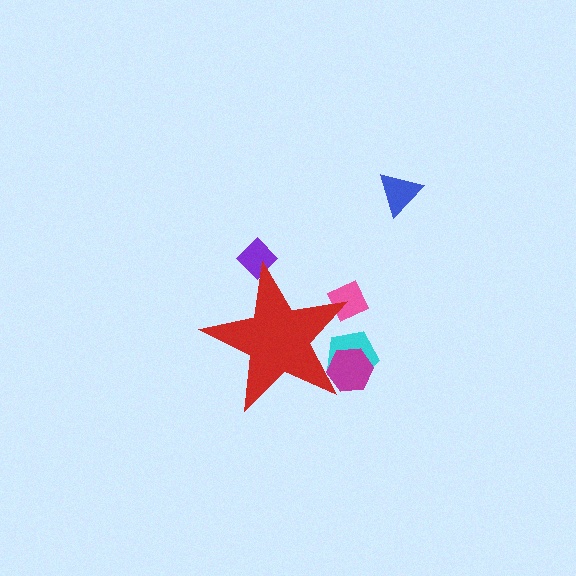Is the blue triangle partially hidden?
No, the blue triangle is fully visible.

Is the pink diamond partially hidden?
Yes, the pink diamond is partially hidden behind the red star.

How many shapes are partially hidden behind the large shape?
4 shapes are partially hidden.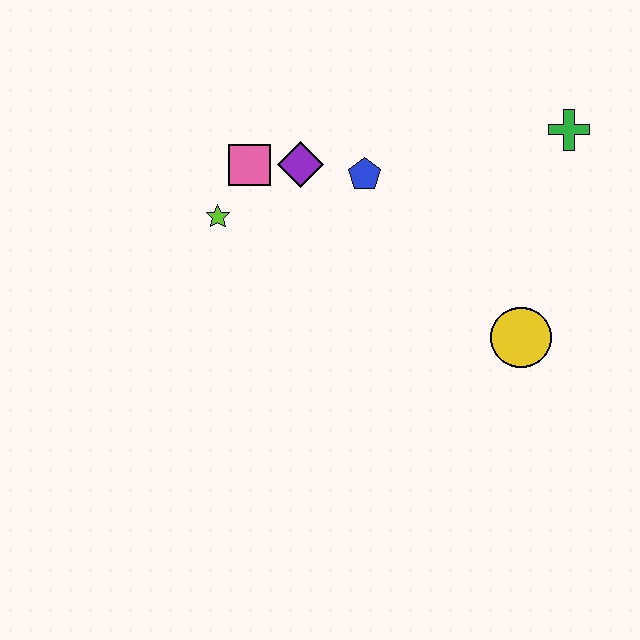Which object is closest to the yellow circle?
The green cross is closest to the yellow circle.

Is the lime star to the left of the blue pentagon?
Yes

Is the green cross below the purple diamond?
No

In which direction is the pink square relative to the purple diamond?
The pink square is to the left of the purple diamond.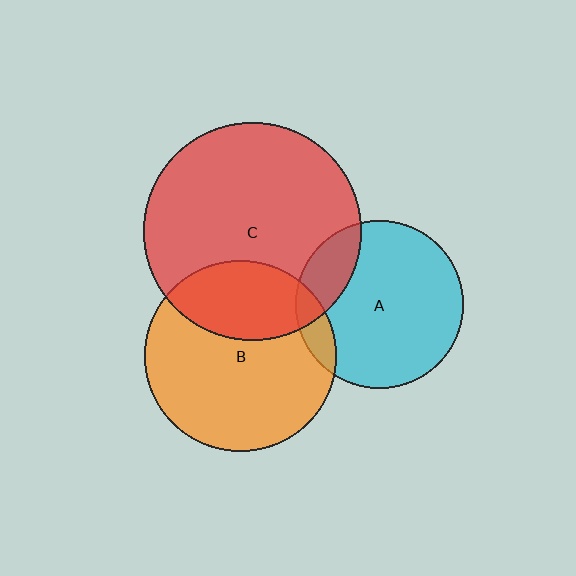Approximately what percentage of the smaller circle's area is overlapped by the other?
Approximately 20%.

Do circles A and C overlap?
Yes.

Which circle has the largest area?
Circle C (red).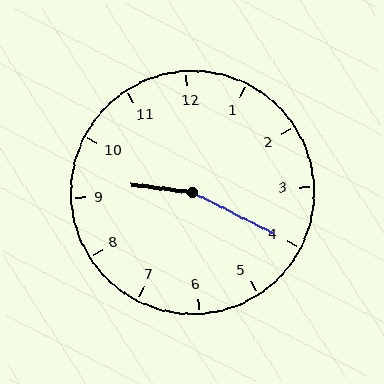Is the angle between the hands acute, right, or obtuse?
It is obtuse.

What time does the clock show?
9:20.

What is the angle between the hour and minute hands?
Approximately 160 degrees.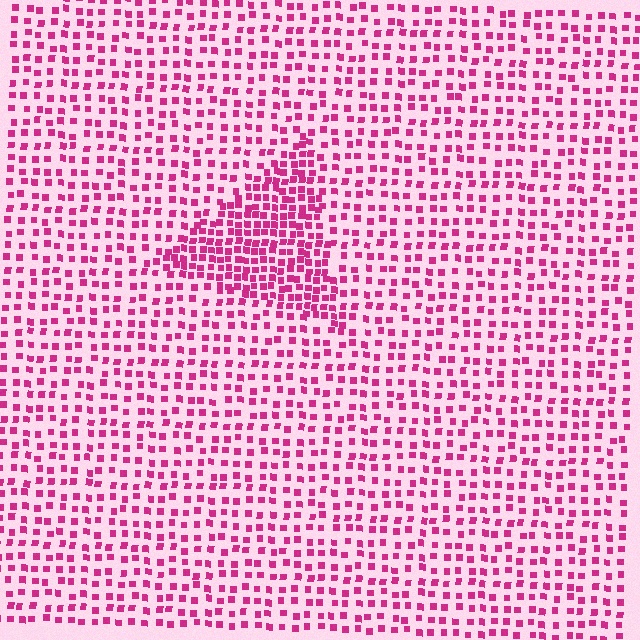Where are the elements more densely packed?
The elements are more densely packed inside the triangle boundary.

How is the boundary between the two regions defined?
The boundary is defined by a change in element density (approximately 2.0x ratio). All elements are the same color, size, and shape.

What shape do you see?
I see a triangle.